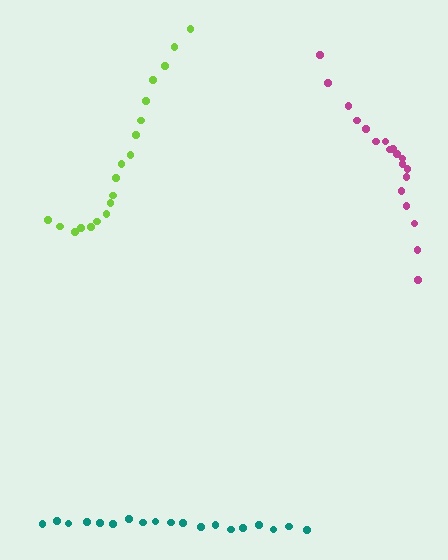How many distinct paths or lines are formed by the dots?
There are 3 distinct paths.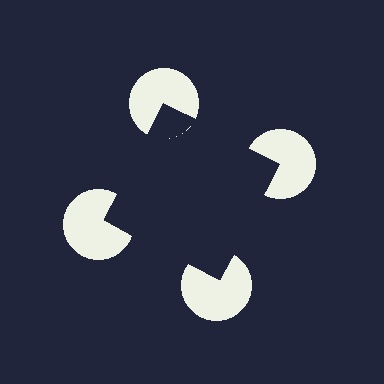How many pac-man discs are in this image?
There are 4 — one at each vertex of the illusory square.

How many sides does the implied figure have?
4 sides.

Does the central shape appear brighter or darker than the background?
It typically appears slightly darker than the background, even though no actual brightness change is drawn.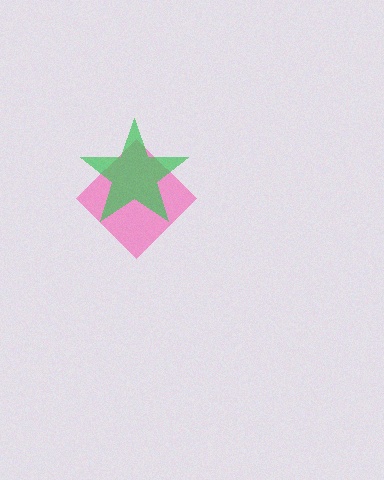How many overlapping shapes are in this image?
There are 2 overlapping shapes in the image.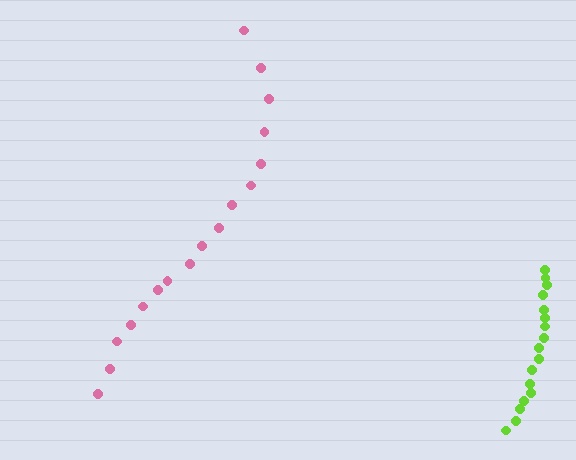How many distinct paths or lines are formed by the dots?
There are 2 distinct paths.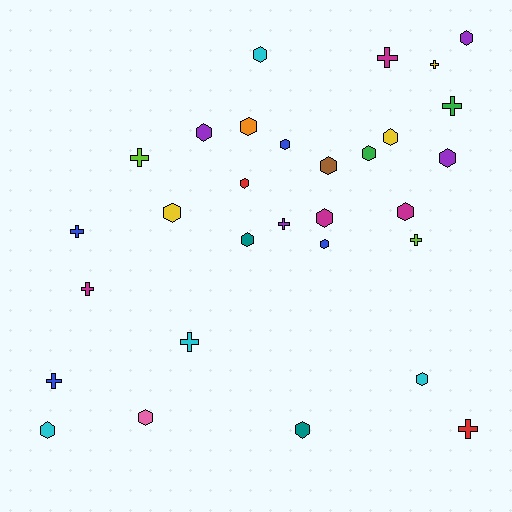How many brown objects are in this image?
There is 1 brown object.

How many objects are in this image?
There are 30 objects.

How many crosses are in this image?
There are 11 crosses.